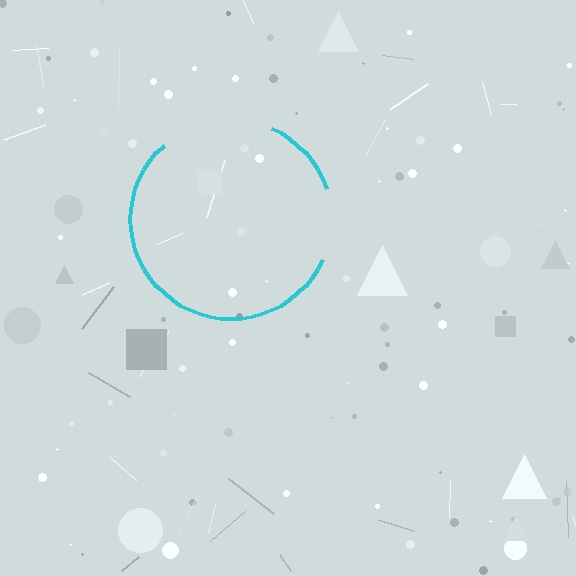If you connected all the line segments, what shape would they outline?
They would outline a circle.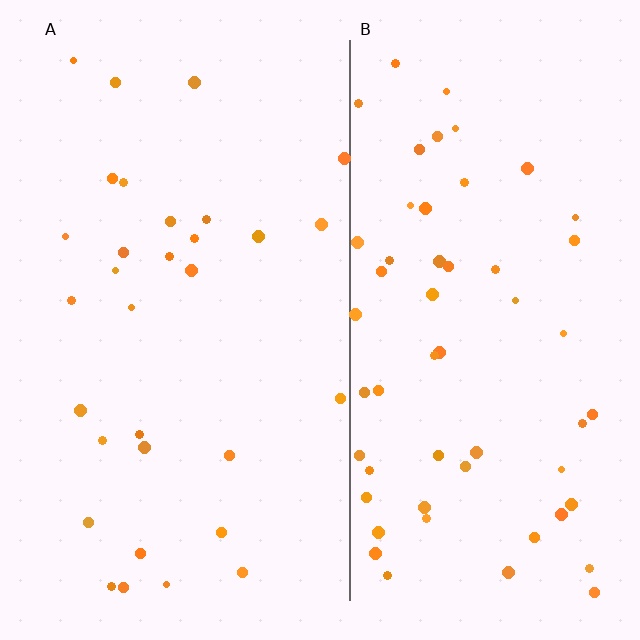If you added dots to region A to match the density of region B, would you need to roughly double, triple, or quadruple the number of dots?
Approximately double.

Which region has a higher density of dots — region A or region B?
B (the right).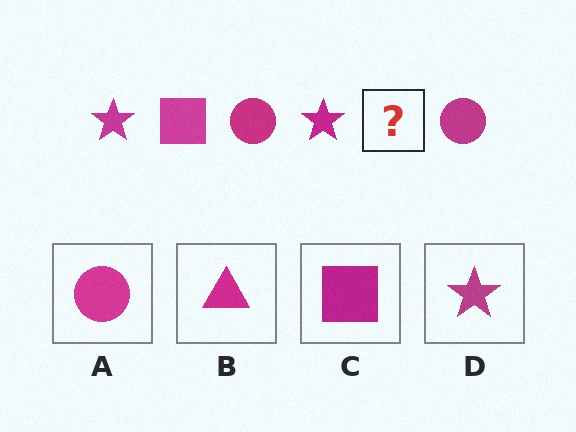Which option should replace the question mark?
Option C.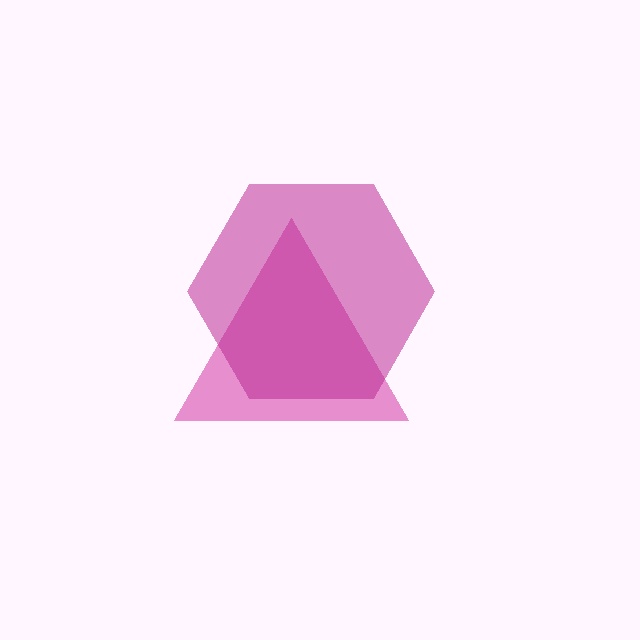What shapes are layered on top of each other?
The layered shapes are: a pink triangle, a magenta hexagon.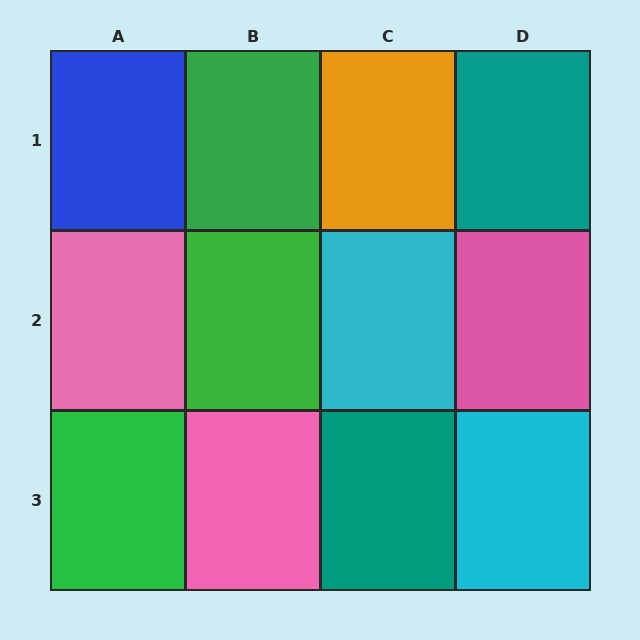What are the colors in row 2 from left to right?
Pink, green, cyan, pink.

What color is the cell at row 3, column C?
Teal.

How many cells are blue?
1 cell is blue.